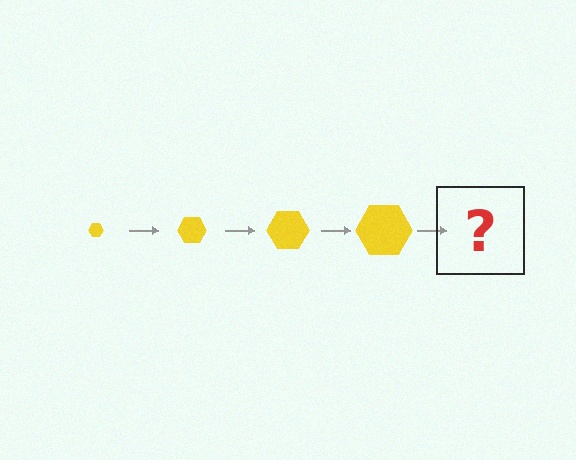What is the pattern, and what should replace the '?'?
The pattern is that the hexagon gets progressively larger each step. The '?' should be a yellow hexagon, larger than the previous one.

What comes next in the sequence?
The next element should be a yellow hexagon, larger than the previous one.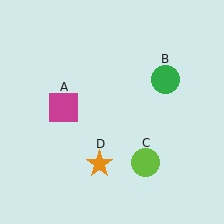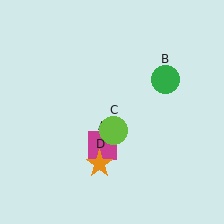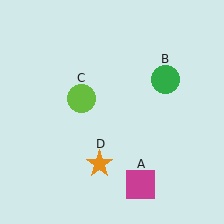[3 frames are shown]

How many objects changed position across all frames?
2 objects changed position: magenta square (object A), lime circle (object C).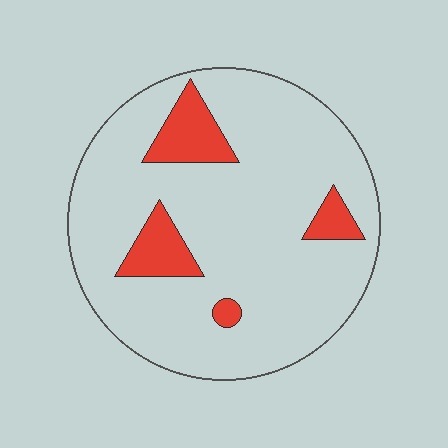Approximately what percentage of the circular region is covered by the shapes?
Approximately 15%.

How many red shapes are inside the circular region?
4.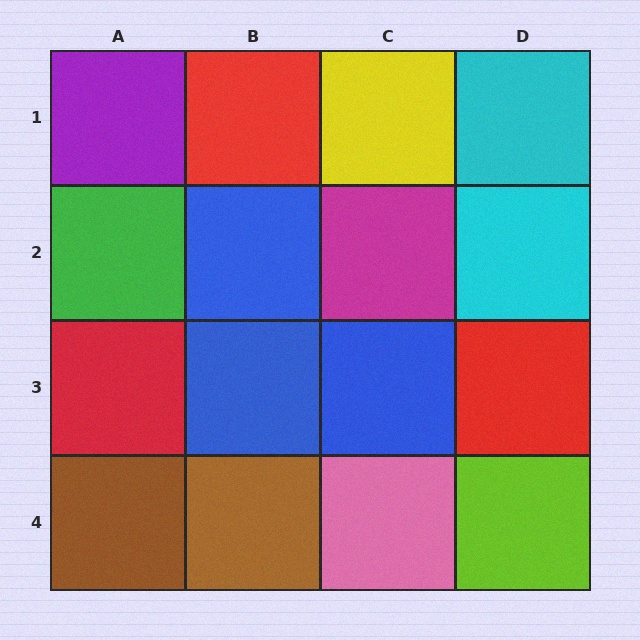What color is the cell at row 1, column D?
Cyan.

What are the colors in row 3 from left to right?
Red, blue, blue, red.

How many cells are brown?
2 cells are brown.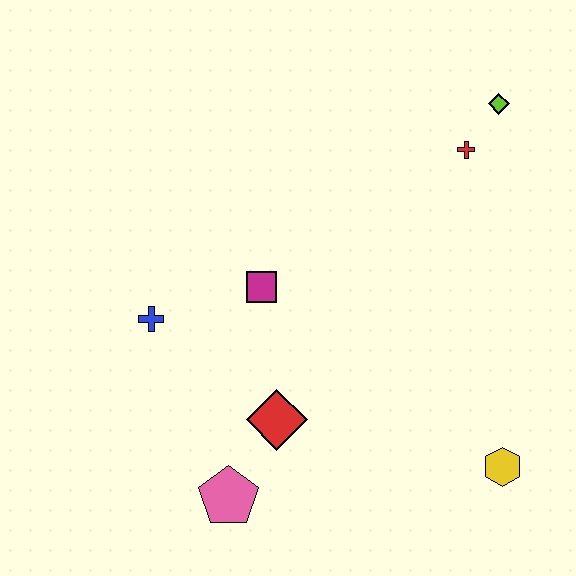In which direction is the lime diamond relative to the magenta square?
The lime diamond is to the right of the magenta square.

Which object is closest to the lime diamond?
The red cross is closest to the lime diamond.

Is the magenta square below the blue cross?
No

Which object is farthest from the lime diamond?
The pink pentagon is farthest from the lime diamond.